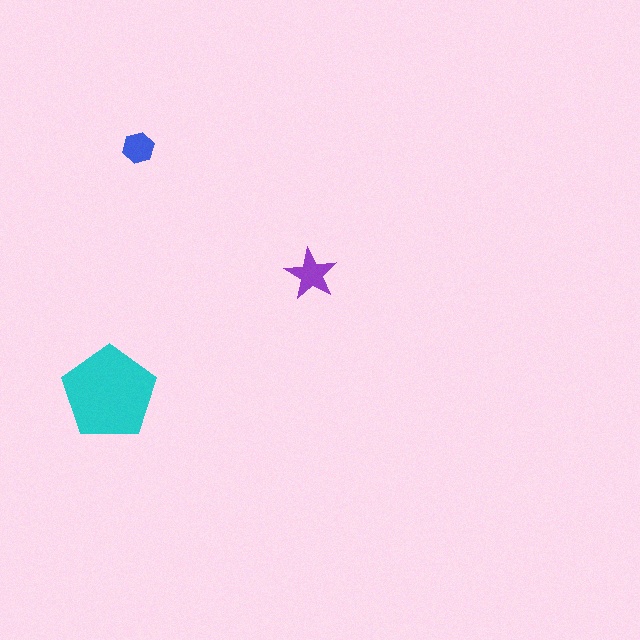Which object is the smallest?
The blue hexagon.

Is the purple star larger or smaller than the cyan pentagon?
Smaller.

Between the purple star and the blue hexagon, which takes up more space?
The purple star.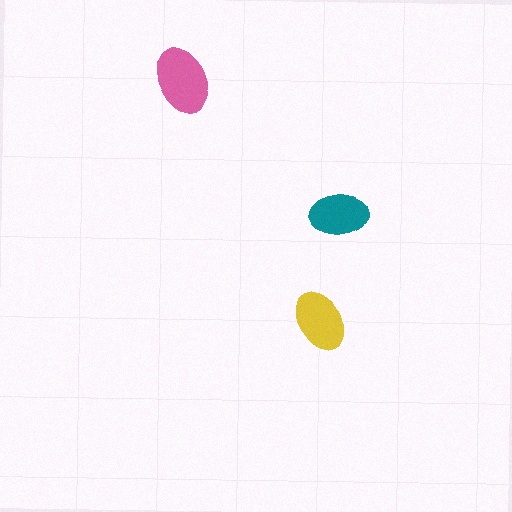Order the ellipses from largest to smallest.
the pink one, the yellow one, the teal one.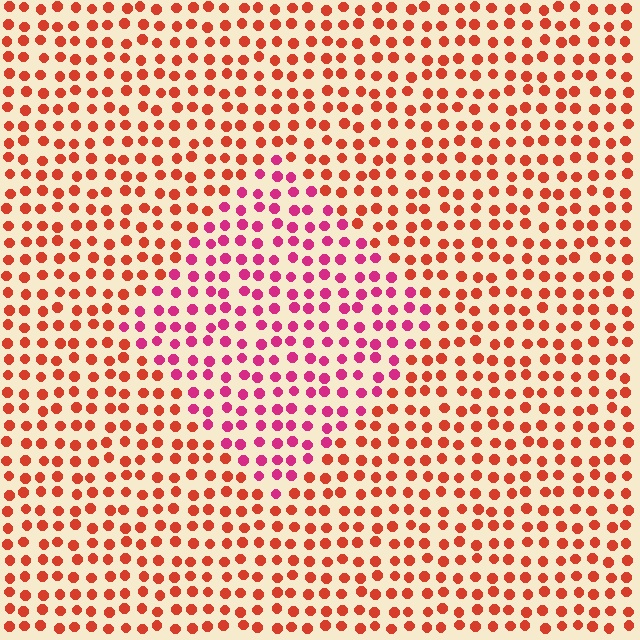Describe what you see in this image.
The image is filled with small red elements in a uniform arrangement. A diamond-shaped region is visible where the elements are tinted to a slightly different hue, forming a subtle color boundary.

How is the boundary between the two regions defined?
The boundary is defined purely by a slight shift in hue (about 39 degrees). Spacing, size, and orientation are identical on both sides.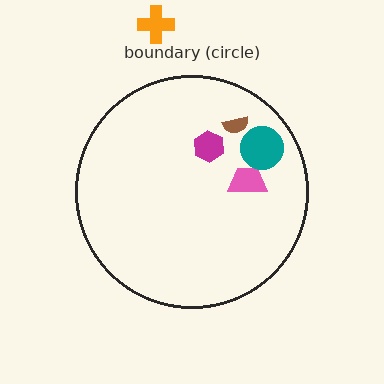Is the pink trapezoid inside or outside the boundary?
Inside.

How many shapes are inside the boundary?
4 inside, 1 outside.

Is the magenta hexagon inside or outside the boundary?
Inside.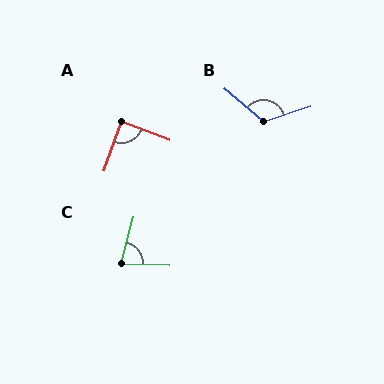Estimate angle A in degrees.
Approximately 89 degrees.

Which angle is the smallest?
C, at approximately 76 degrees.